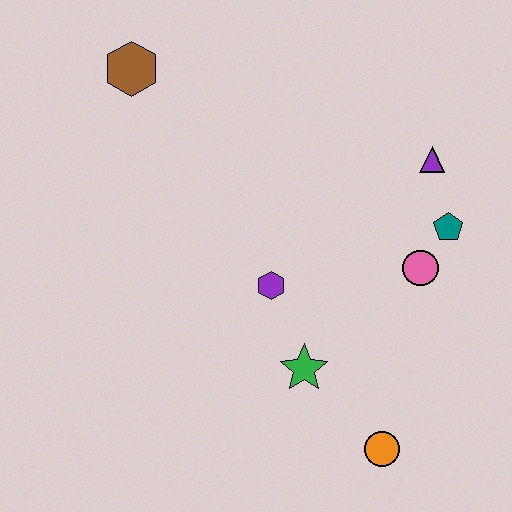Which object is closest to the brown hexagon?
The purple hexagon is closest to the brown hexagon.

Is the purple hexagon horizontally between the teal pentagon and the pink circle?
No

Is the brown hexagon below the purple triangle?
No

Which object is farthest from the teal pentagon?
The brown hexagon is farthest from the teal pentagon.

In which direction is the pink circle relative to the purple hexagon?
The pink circle is to the right of the purple hexagon.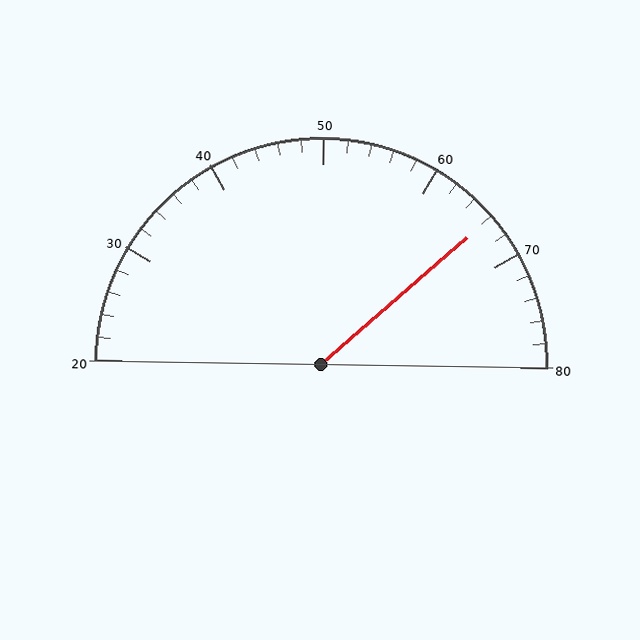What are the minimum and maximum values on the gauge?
The gauge ranges from 20 to 80.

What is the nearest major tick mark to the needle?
The nearest major tick mark is 70.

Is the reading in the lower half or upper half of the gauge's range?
The reading is in the upper half of the range (20 to 80).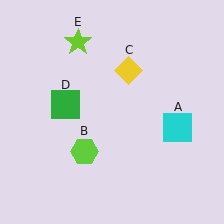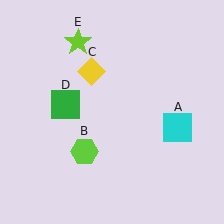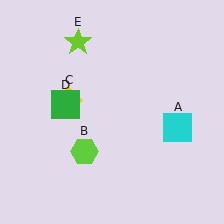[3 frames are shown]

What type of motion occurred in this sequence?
The yellow diamond (object C) rotated counterclockwise around the center of the scene.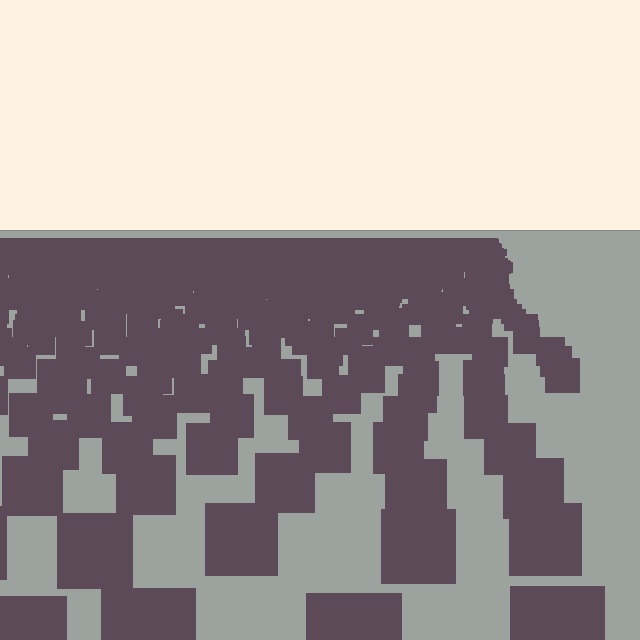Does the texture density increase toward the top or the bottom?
Density increases toward the top.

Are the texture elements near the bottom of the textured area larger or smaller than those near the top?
Larger. Near the bottom, elements are closer to the viewer and appear at a bigger on-screen size.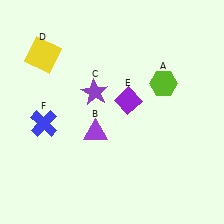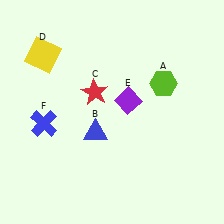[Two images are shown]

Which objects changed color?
B changed from purple to blue. C changed from purple to red.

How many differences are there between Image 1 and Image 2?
There are 2 differences between the two images.